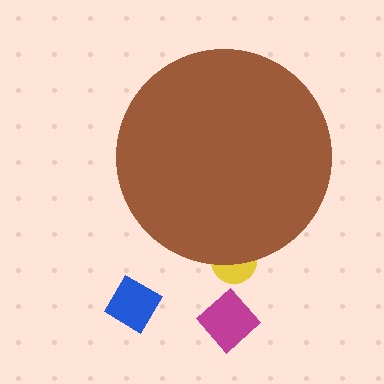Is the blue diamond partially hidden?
No, the blue diamond is fully visible.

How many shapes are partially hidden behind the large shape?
1 shape is partially hidden.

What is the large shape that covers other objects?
A brown circle.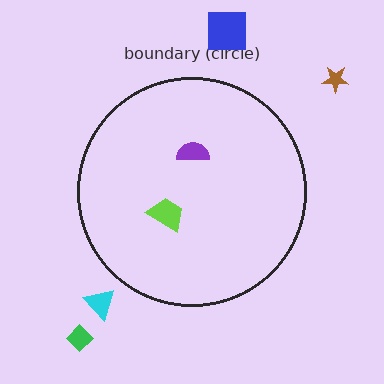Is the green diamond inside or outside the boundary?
Outside.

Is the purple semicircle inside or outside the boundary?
Inside.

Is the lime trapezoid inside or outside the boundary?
Inside.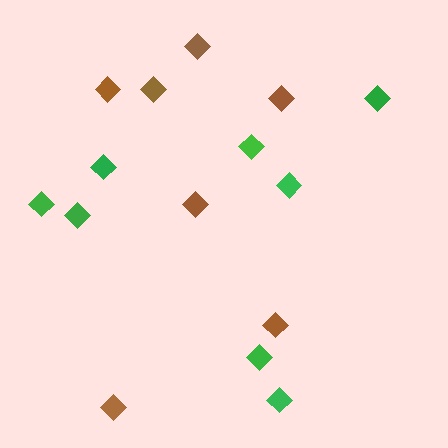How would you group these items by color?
There are 2 groups: one group of green diamonds (8) and one group of brown diamonds (7).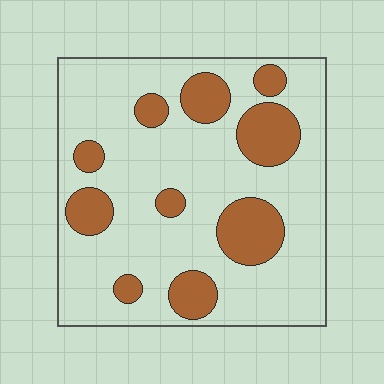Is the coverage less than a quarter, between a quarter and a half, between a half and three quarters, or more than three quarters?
Less than a quarter.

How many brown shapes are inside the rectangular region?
10.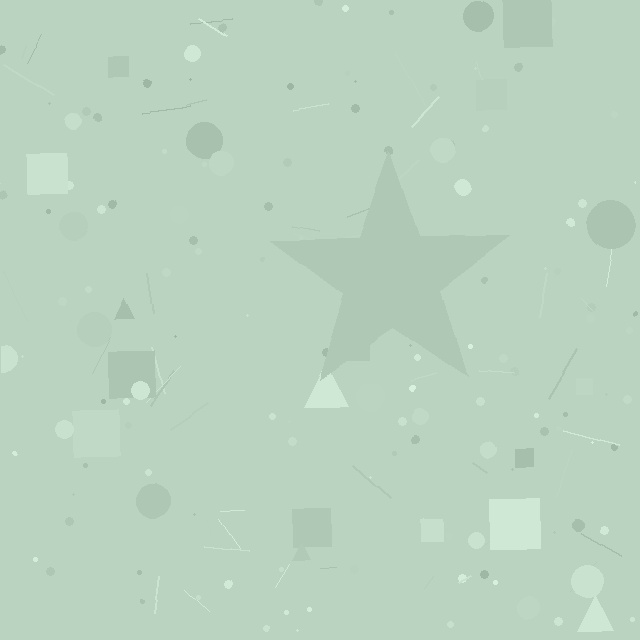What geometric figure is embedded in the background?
A star is embedded in the background.